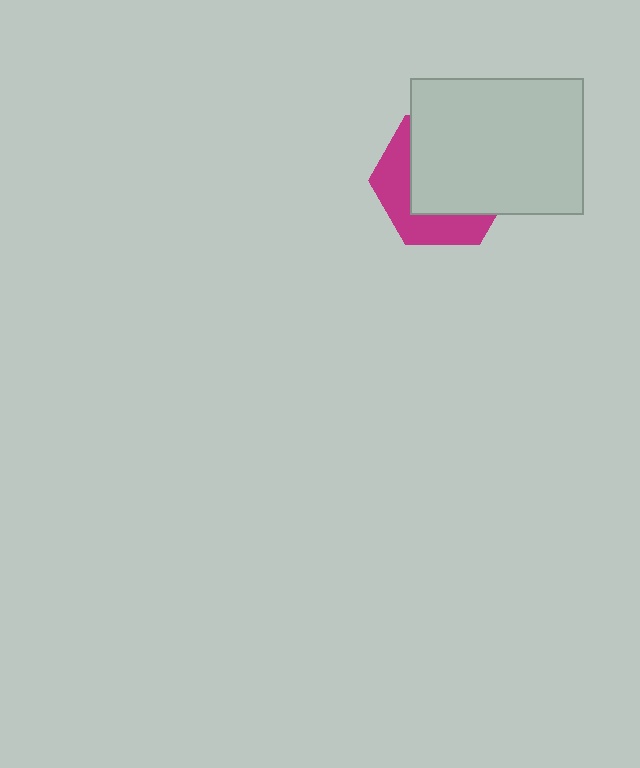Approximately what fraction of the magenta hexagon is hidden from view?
Roughly 63% of the magenta hexagon is hidden behind the light gray rectangle.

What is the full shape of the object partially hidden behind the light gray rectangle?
The partially hidden object is a magenta hexagon.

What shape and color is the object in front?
The object in front is a light gray rectangle.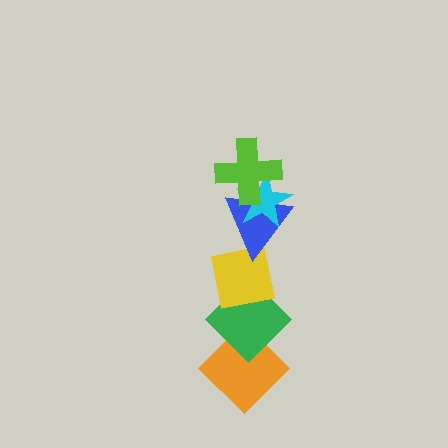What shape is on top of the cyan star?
The lime cross is on top of the cyan star.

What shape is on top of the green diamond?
The yellow square is on top of the green diamond.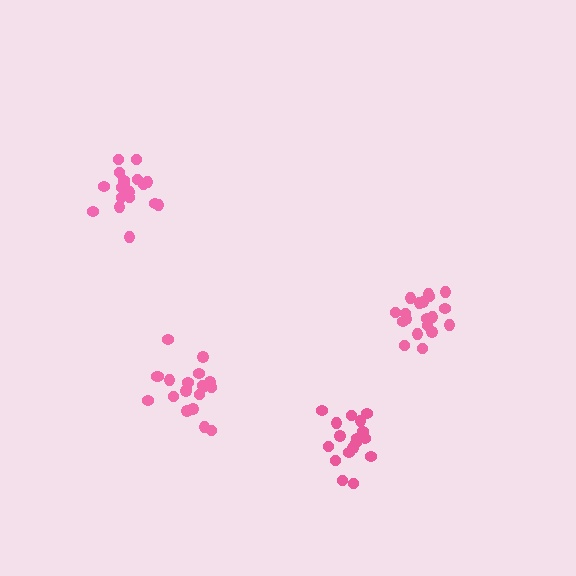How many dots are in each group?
Group 1: 19 dots, Group 2: 20 dots, Group 3: 18 dots, Group 4: 18 dots (75 total).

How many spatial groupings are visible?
There are 4 spatial groupings.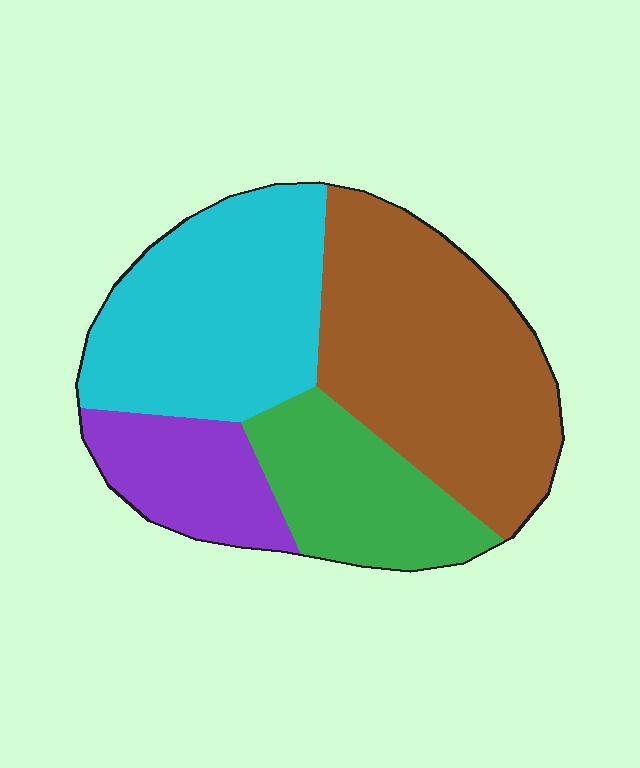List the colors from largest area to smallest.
From largest to smallest: brown, cyan, green, purple.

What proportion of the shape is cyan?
Cyan covers about 30% of the shape.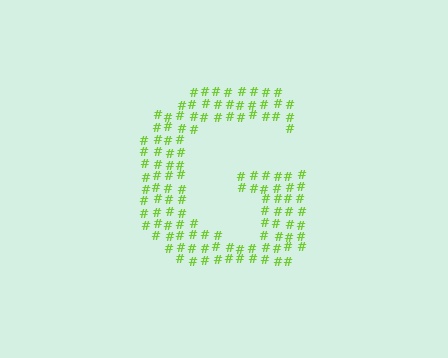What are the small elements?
The small elements are hash symbols.